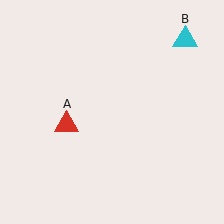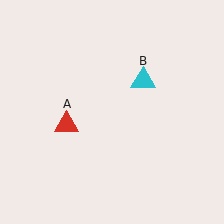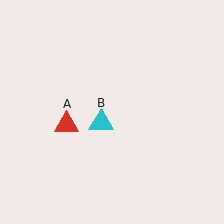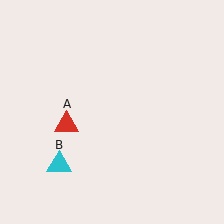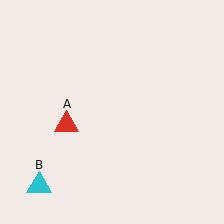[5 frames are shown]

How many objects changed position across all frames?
1 object changed position: cyan triangle (object B).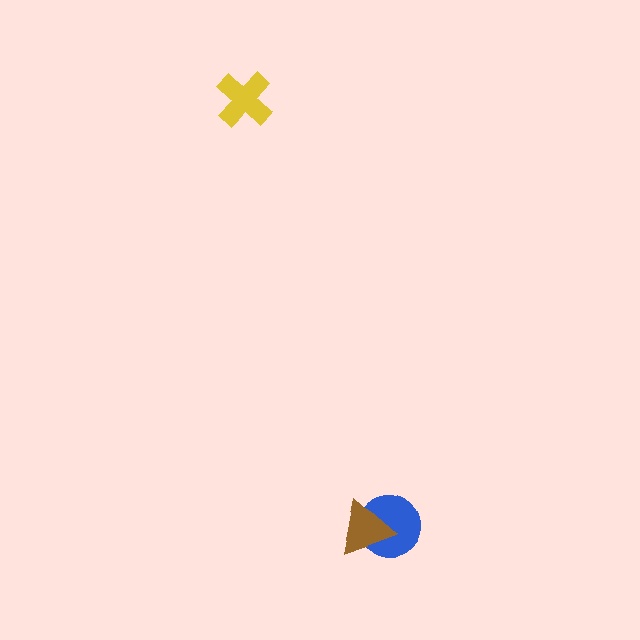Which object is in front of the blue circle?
The brown triangle is in front of the blue circle.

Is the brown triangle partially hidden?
No, no other shape covers it.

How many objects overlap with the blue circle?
1 object overlaps with the blue circle.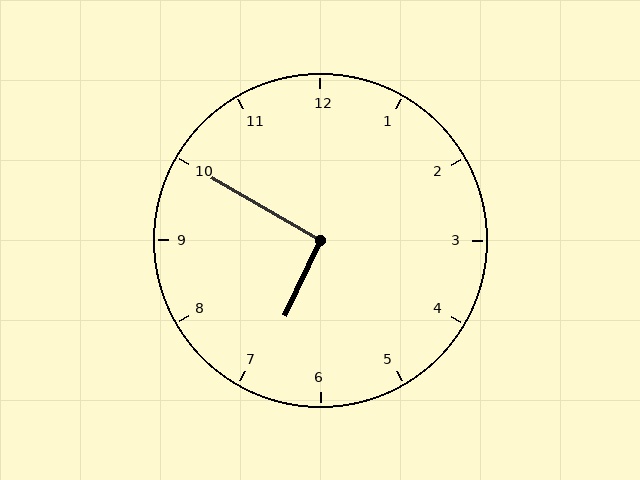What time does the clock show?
6:50.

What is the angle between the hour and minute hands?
Approximately 95 degrees.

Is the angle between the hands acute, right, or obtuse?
It is right.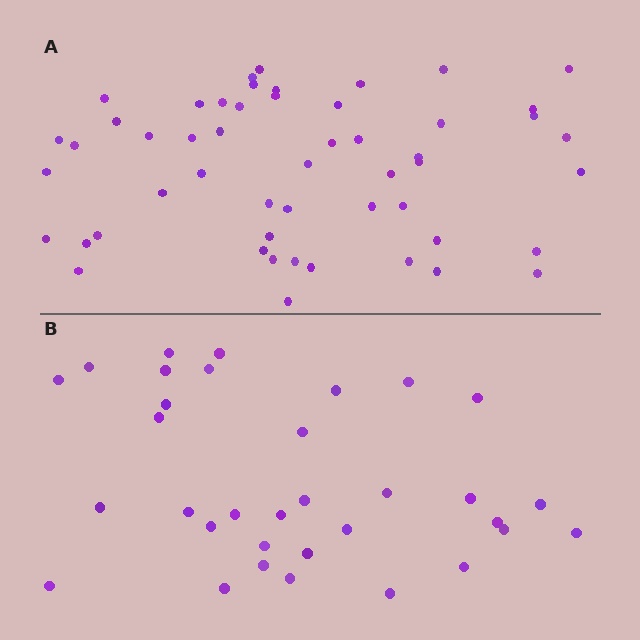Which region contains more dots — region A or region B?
Region A (the top region) has more dots.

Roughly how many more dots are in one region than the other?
Region A has approximately 20 more dots than region B.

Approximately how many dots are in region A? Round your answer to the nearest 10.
About 50 dots. (The exact count is 52, which rounds to 50.)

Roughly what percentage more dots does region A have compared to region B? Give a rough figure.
About 60% more.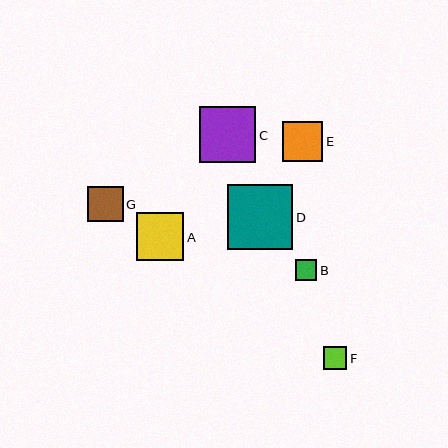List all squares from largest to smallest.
From largest to smallest: D, C, A, E, G, F, B.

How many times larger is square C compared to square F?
Square C is approximately 2.4 times the size of square F.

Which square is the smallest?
Square B is the smallest with a size of approximately 21 pixels.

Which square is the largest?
Square D is the largest with a size of approximately 65 pixels.